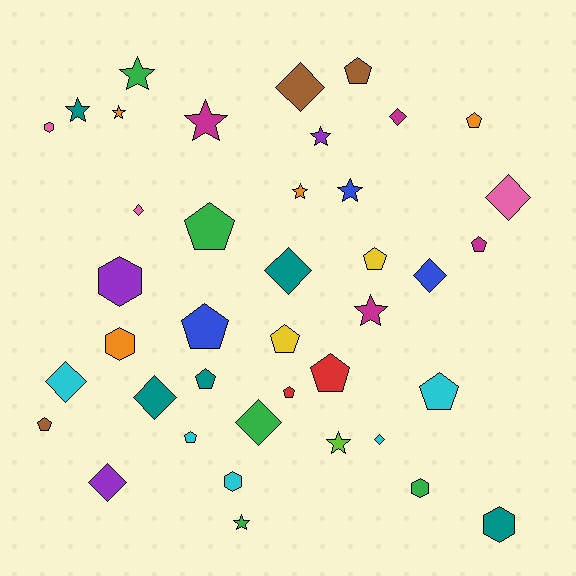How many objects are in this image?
There are 40 objects.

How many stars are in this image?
There are 10 stars.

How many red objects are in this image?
There are 2 red objects.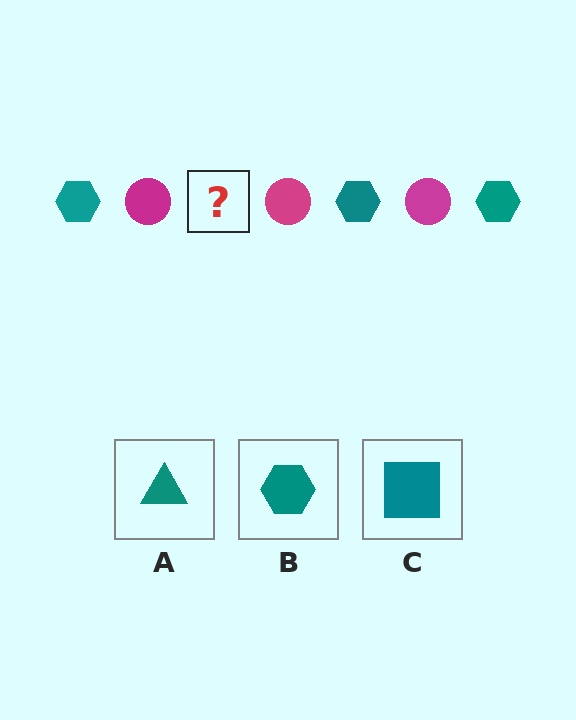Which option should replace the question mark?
Option B.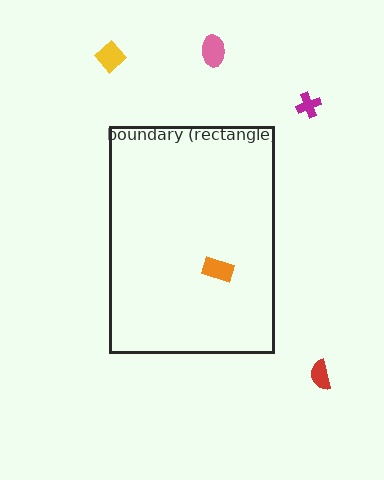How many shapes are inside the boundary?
1 inside, 4 outside.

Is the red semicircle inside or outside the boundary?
Outside.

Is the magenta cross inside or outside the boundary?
Outside.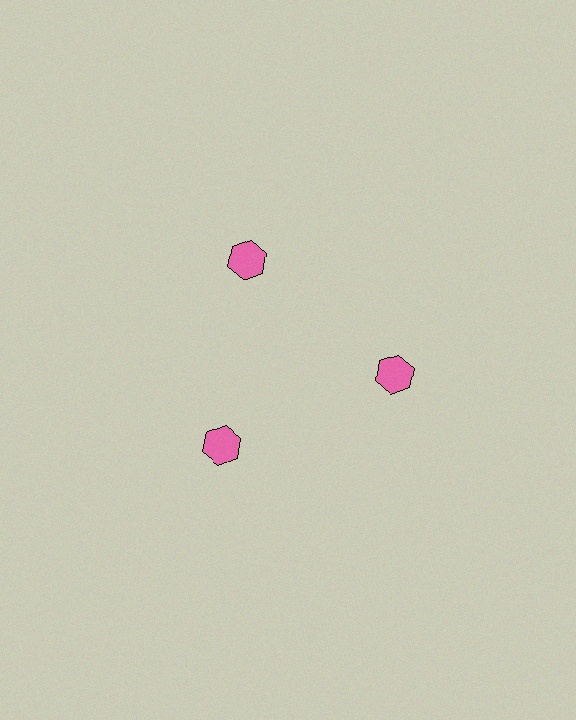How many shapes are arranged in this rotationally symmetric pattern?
There are 3 shapes, arranged in 3 groups of 1.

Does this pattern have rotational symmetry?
Yes, this pattern has 3-fold rotational symmetry. It looks the same after rotating 120 degrees around the center.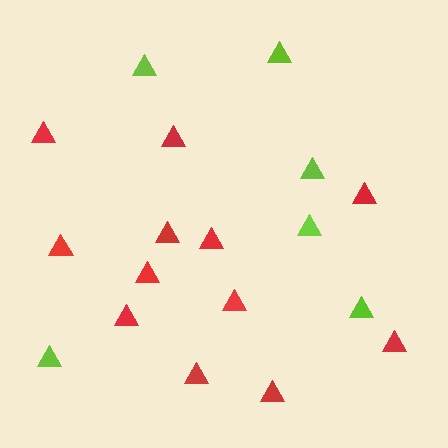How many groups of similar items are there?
There are 2 groups: one group of red triangles (12) and one group of lime triangles (6).